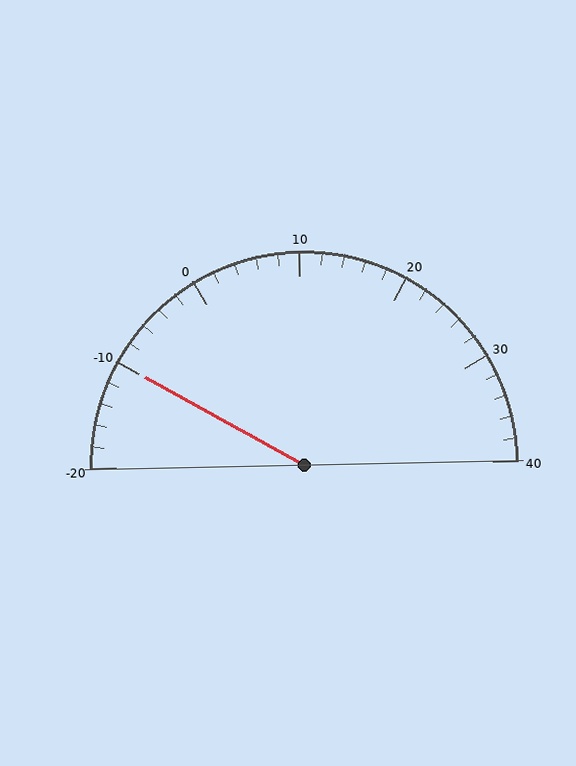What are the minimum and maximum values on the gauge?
The gauge ranges from -20 to 40.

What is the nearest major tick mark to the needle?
The nearest major tick mark is -10.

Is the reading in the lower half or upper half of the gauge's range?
The reading is in the lower half of the range (-20 to 40).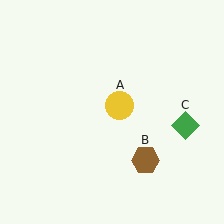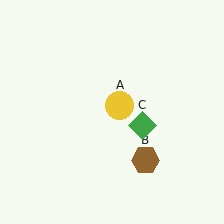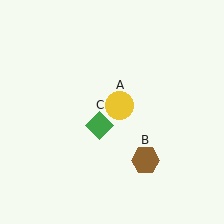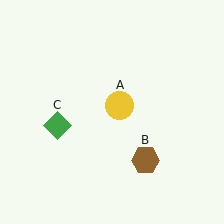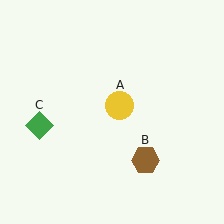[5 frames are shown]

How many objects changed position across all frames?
1 object changed position: green diamond (object C).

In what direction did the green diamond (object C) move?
The green diamond (object C) moved left.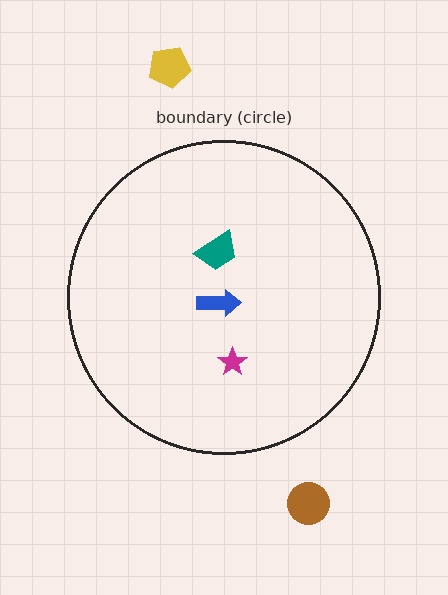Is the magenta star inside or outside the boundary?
Inside.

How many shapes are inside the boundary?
3 inside, 2 outside.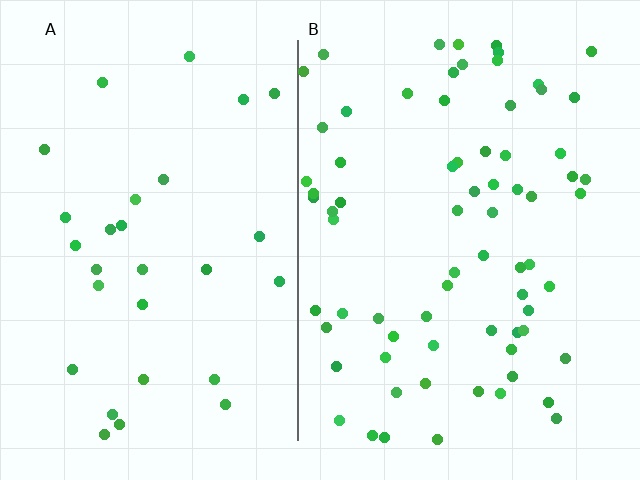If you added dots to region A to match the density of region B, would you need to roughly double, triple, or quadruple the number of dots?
Approximately double.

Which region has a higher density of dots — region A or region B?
B (the right).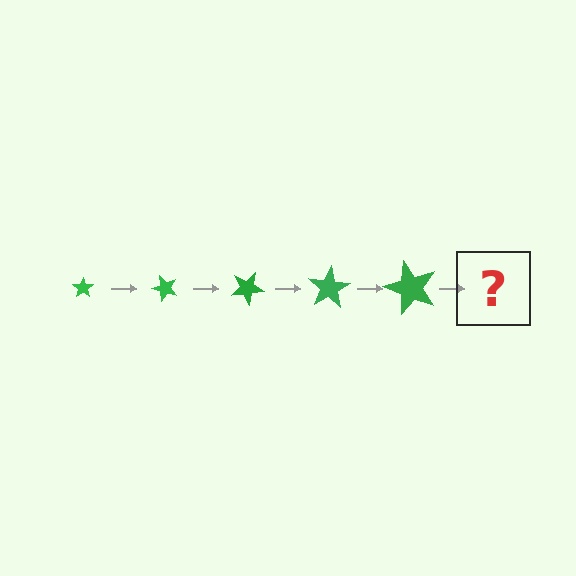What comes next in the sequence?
The next element should be a star, larger than the previous one and rotated 250 degrees from the start.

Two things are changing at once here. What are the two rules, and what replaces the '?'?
The two rules are that the star grows larger each step and it rotates 50 degrees each step. The '?' should be a star, larger than the previous one and rotated 250 degrees from the start.